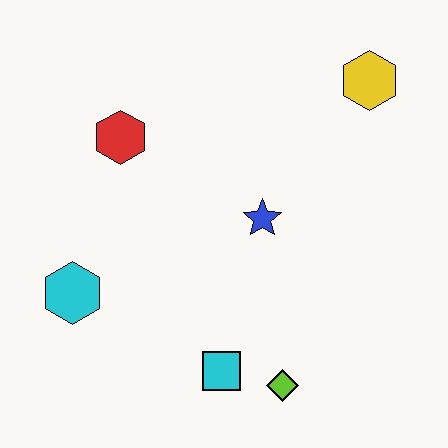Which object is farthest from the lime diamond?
The yellow hexagon is farthest from the lime diamond.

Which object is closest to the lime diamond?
The cyan square is closest to the lime diamond.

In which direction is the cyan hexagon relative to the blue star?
The cyan hexagon is to the left of the blue star.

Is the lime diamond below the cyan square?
Yes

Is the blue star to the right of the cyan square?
Yes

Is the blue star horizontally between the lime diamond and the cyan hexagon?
Yes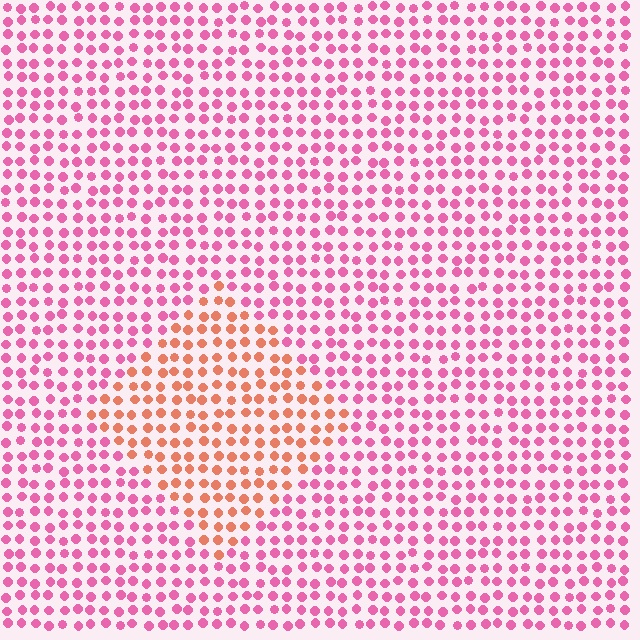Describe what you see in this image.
The image is filled with small pink elements in a uniform arrangement. A diamond-shaped region is visible where the elements are tinted to a slightly different hue, forming a subtle color boundary.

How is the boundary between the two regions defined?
The boundary is defined purely by a slight shift in hue (about 43 degrees). Spacing, size, and orientation are identical on both sides.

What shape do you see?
I see a diamond.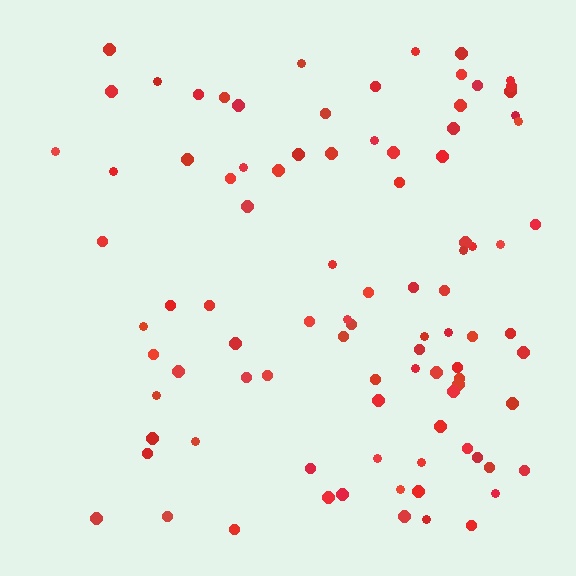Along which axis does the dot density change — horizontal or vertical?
Horizontal.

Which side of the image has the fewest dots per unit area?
The left.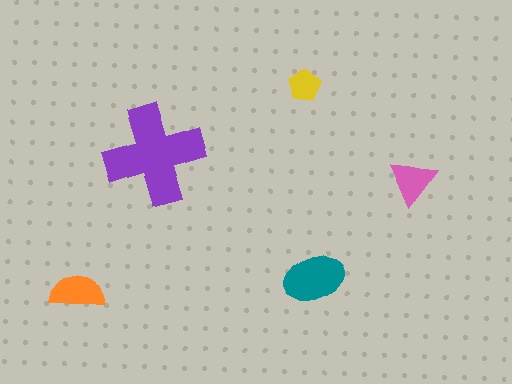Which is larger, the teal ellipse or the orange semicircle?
The teal ellipse.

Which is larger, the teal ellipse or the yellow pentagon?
The teal ellipse.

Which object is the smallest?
The yellow pentagon.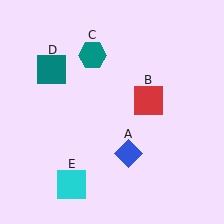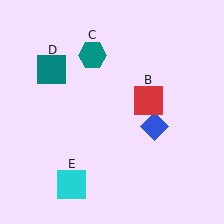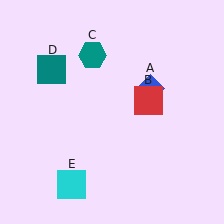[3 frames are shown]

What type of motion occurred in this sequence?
The blue diamond (object A) rotated counterclockwise around the center of the scene.